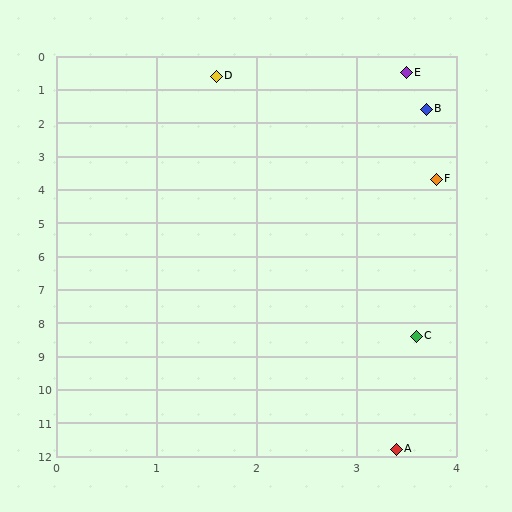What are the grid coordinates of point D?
Point D is at approximately (1.6, 0.6).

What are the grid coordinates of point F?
Point F is at approximately (3.8, 3.7).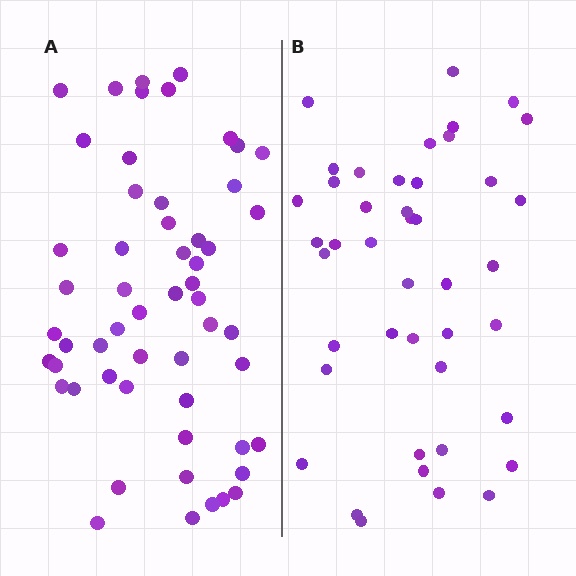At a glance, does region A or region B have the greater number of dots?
Region A (the left region) has more dots.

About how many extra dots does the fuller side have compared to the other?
Region A has roughly 12 or so more dots than region B.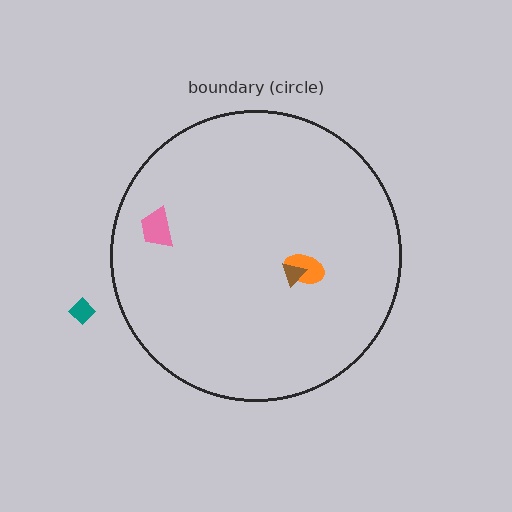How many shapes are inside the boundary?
3 inside, 1 outside.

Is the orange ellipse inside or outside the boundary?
Inside.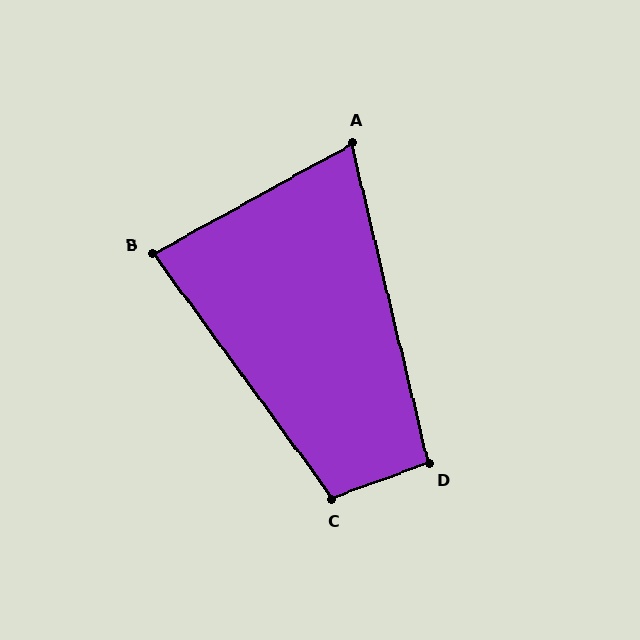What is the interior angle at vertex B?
Approximately 83 degrees (acute).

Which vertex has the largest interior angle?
C, at approximately 106 degrees.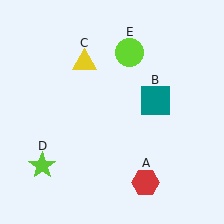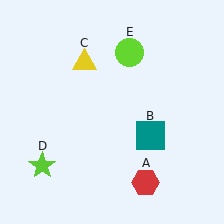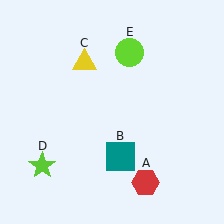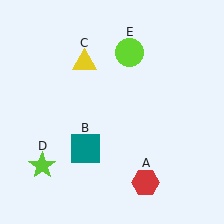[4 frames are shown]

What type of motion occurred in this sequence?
The teal square (object B) rotated clockwise around the center of the scene.